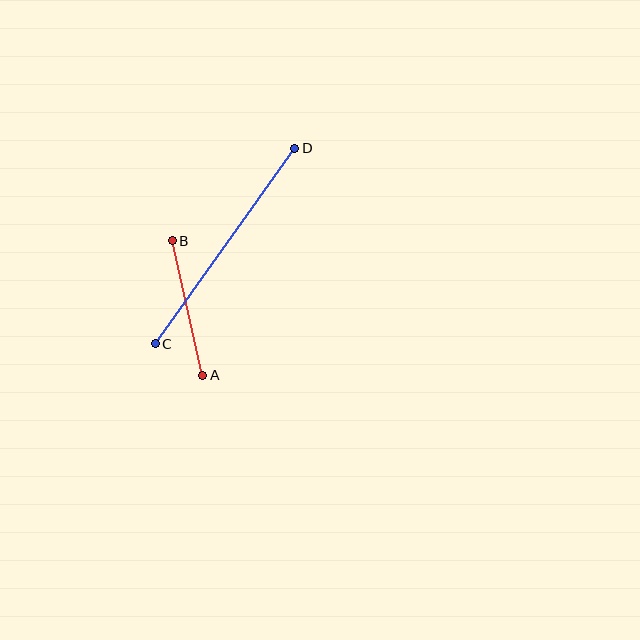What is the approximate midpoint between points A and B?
The midpoint is at approximately (188, 308) pixels.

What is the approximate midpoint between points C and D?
The midpoint is at approximately (225, 246) pixels.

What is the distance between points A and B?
The distance is approximately 138 pixels.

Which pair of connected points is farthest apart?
Points C and D are farthest apart.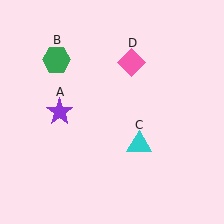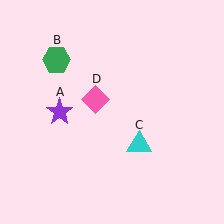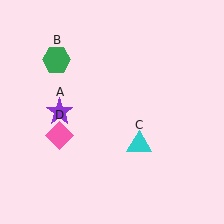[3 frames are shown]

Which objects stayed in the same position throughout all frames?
Purple star (object A) and green hexagon (object B) and cyan triangle (object C) remained stationary.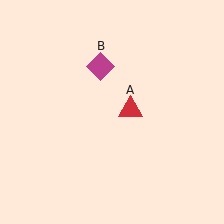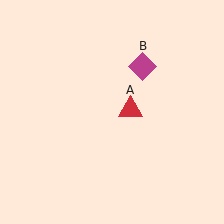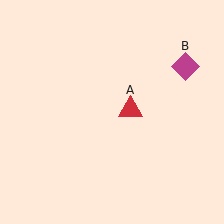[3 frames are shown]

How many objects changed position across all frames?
1 object changed position: magenta diamond (object B).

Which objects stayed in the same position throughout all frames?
Red triangle (object A) remained stationary.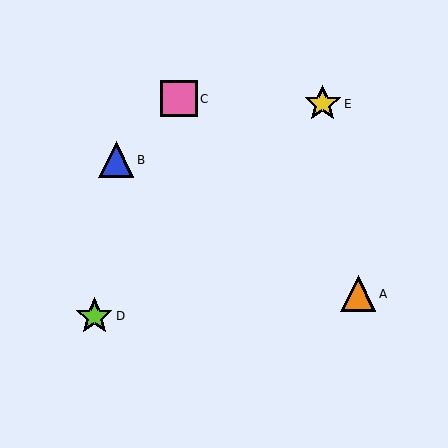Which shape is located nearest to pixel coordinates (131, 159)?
The blue triangle (labeled B) at (116, 160) is nearest to that location.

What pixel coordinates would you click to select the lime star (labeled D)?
Click at (94, 316) to select the lime star D.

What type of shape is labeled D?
Shape D is a lime star.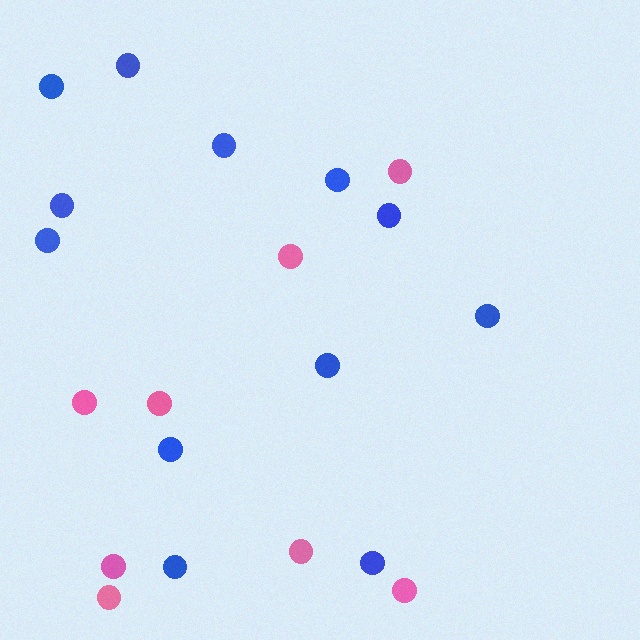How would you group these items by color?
There are 2 groups: one group of blue circles (12) and one group of pink circles (8).